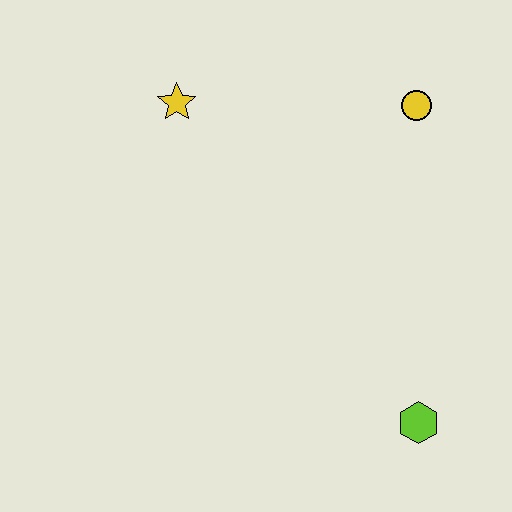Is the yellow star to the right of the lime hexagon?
No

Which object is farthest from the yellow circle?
The lime hexagon is farthest from the yellow circle.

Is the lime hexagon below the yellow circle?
Yes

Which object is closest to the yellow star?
The yellow circle is closest to the yellow star.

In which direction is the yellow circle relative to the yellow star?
The yellow circle is to the right of the yellow star.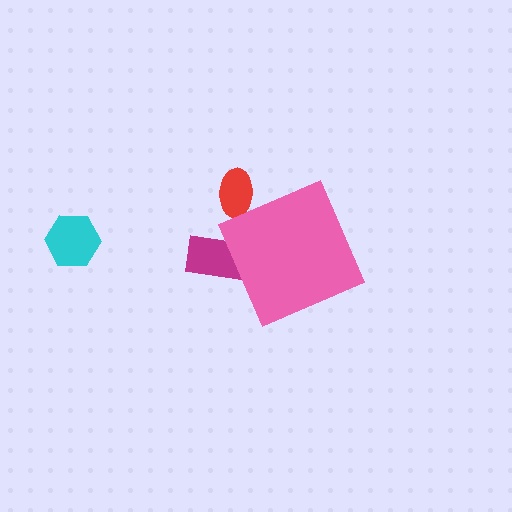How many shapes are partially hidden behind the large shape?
2 shapes are partially hidden.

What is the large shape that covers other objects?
A pink diamond.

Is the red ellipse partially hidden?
Yes, the red ellipse is partially hidden behind the pink diamond.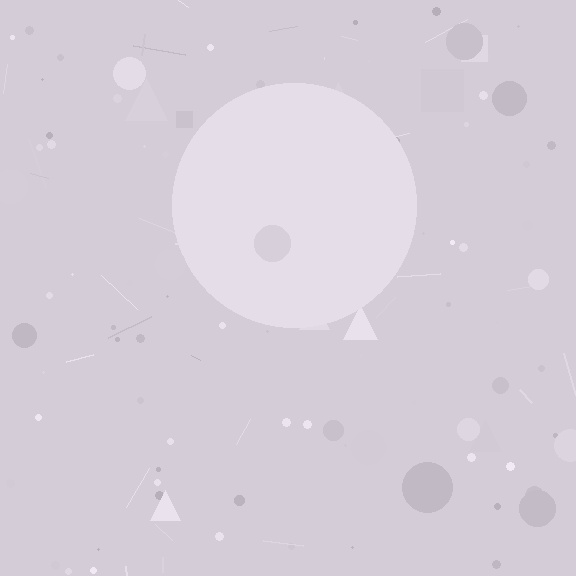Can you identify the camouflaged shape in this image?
The camouflaged shape is a circle.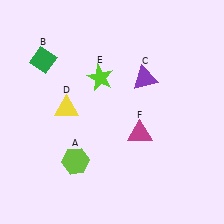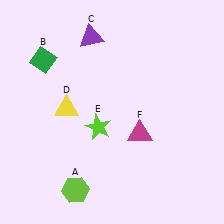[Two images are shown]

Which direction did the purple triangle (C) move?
The purple triangle (C) moved left.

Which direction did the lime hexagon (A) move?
The lime hexagon (A) moved down.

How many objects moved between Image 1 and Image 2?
3 objects moved between the two images.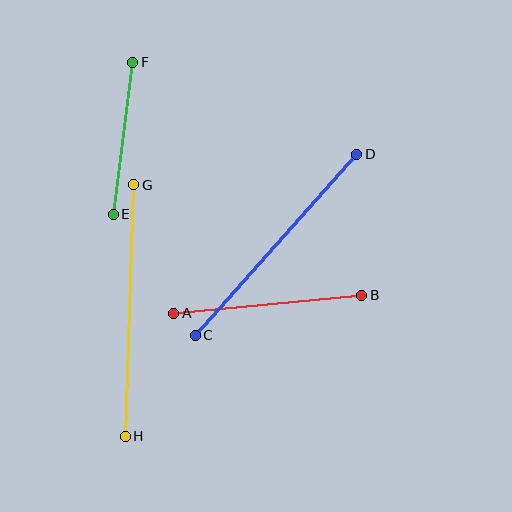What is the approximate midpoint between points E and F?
The midpoint is at approximately (123, 138) pixels.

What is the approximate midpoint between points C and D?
The midpoint is at approximately (276, 245) pixels.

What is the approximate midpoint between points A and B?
The midpoint is at approximately (268, 304) pixels.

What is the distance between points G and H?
The distance is approximately 251 pixels.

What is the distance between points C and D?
The distance is approximately 243 pixels.